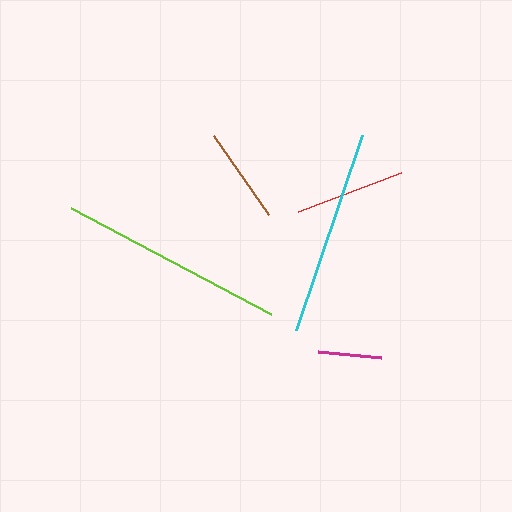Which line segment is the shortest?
The magenta line is the shortest at approximately 63 pixels.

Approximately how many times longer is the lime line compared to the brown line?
The lime line is approximately 2.4 times the length of the brown line.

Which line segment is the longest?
The lime line is the longest at approximately 227 pixels.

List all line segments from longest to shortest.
From longest to shortest: lime, cyan, red, brown, magenta.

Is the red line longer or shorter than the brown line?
The red line is longer than the brown line.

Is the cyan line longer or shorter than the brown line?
The cyan line is longer than the brown line.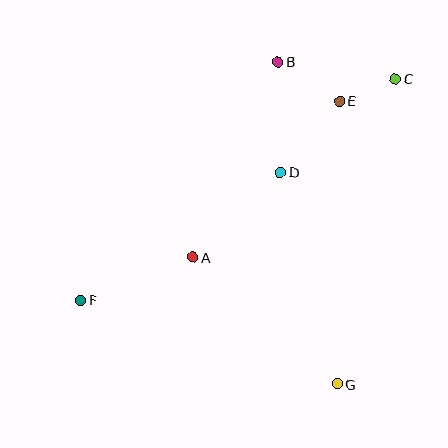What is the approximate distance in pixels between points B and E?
The distance between B and E is approximately 73 pixels.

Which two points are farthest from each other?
Points C and F are farthest from each other.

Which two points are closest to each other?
Points C and E are closest to each other.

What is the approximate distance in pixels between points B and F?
The distance between B and F is approximately 309 pixels.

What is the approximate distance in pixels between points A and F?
The distance between A and F is approximately 120 pixels.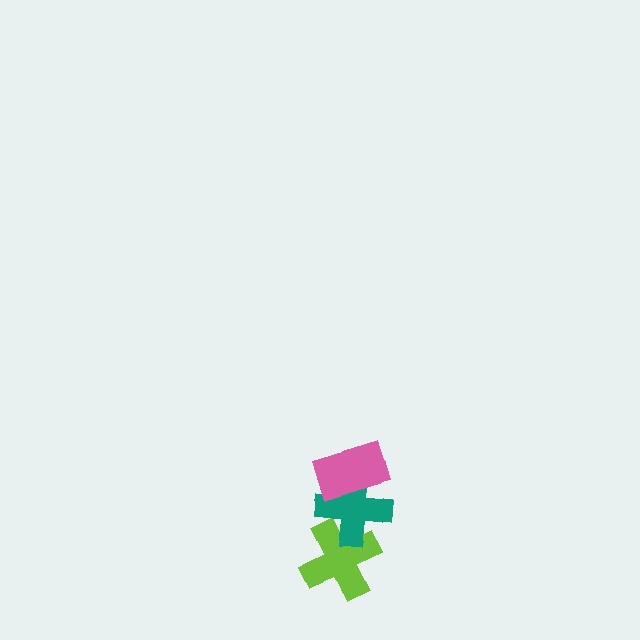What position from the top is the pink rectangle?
The pink rectangle is 1st from the top.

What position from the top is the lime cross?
The lime cross is 3rd from the top.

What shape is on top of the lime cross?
The teal cross is on top of the lime cross.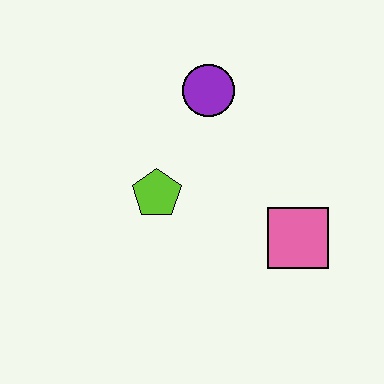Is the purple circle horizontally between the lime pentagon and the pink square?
Yes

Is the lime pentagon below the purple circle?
Yes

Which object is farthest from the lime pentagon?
The pink square is farthest from the lime pentagon.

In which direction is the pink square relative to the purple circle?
The pink square is below the purple circle.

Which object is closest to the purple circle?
The lime pentagon is closest to the purple circle.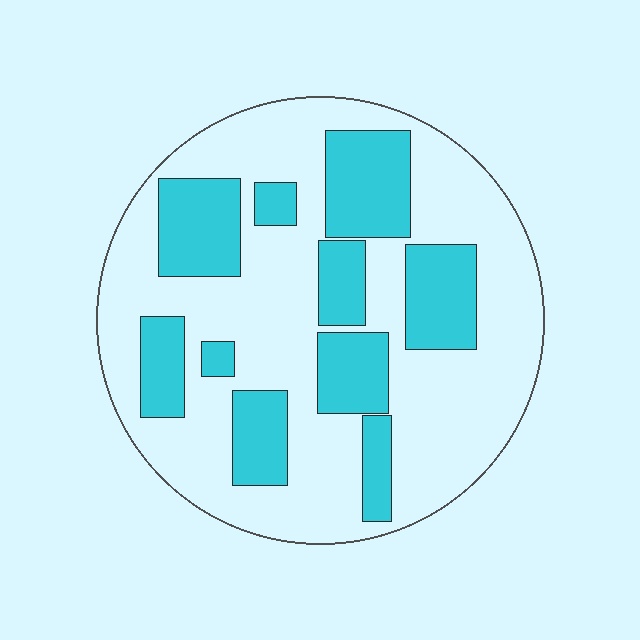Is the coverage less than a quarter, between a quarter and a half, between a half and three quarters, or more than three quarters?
Between a quarter and a half.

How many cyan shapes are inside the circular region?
10.